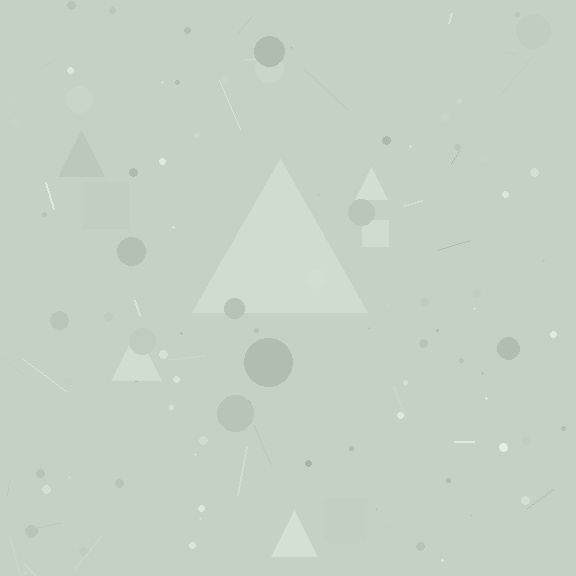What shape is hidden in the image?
A triangle is hidden in the image.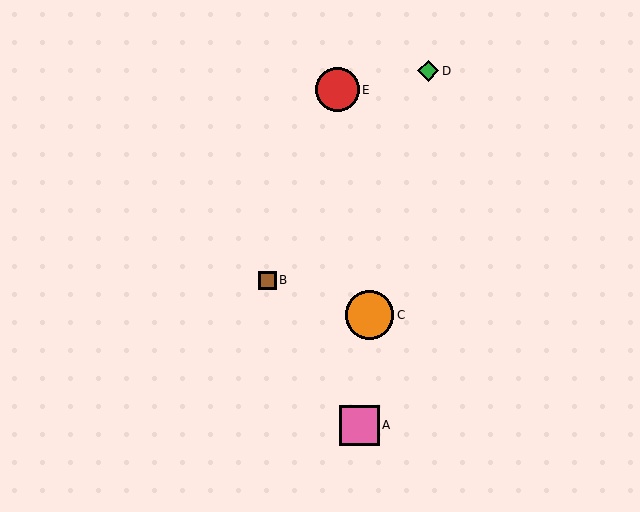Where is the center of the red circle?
The center of the red circle is at (337, 90).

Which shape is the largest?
The orange circle (labeled C) is the largest.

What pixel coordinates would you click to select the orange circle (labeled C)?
Click at (370, 315) to select the orange circle C.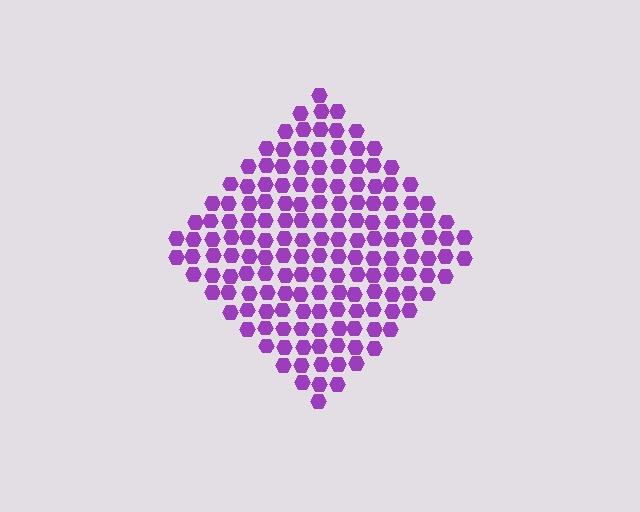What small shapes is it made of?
It is made of small hexagons.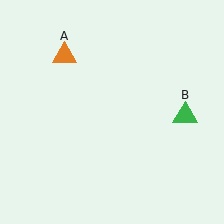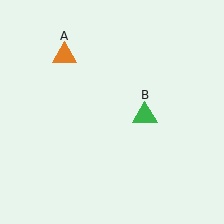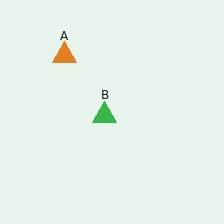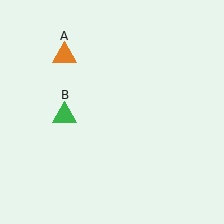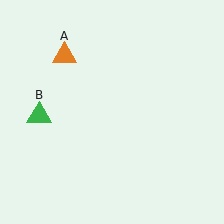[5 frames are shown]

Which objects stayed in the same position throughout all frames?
Orange triangle (object A) remained stationary.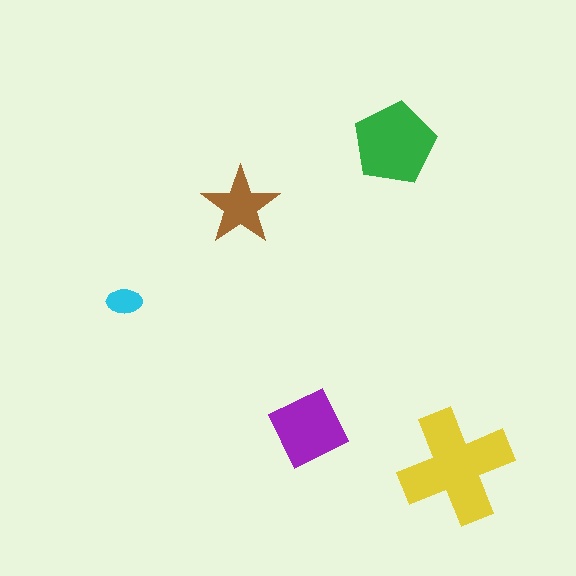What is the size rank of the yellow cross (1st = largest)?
1st.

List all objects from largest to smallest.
The yellow cross, the green pentagon, the purple square, the brown star, the cyan ellipse.